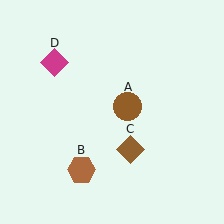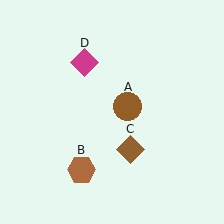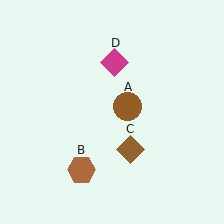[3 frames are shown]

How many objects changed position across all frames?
1 object changed position: magenta diamond (object D).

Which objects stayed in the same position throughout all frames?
Brown circle (object A) and brown hexagon (object B) and brown diamond (object C) remained stationary.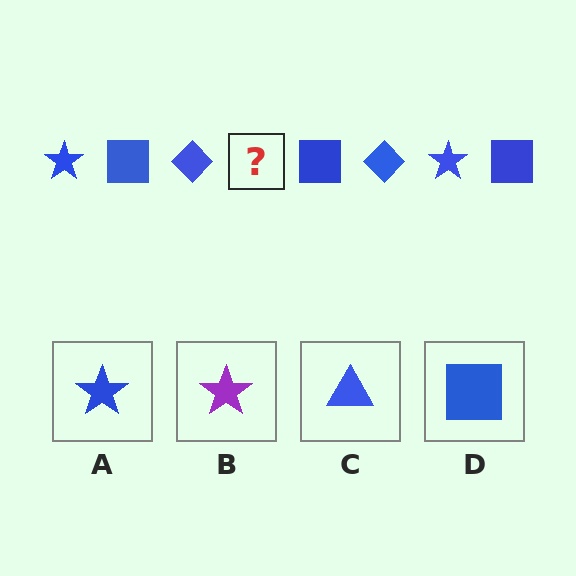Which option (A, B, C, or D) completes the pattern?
A.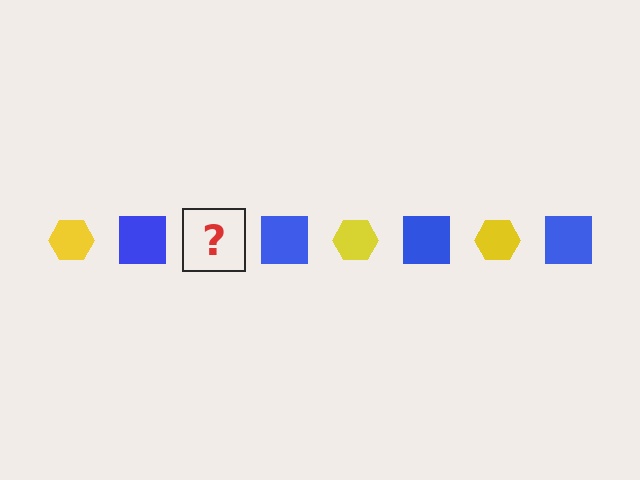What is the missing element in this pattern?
The missing element is a yellow hexagon.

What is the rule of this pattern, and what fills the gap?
The rule is that the pattern alternates between yellow hexagon and blue square. The gap should be filled with a yellow hexagon.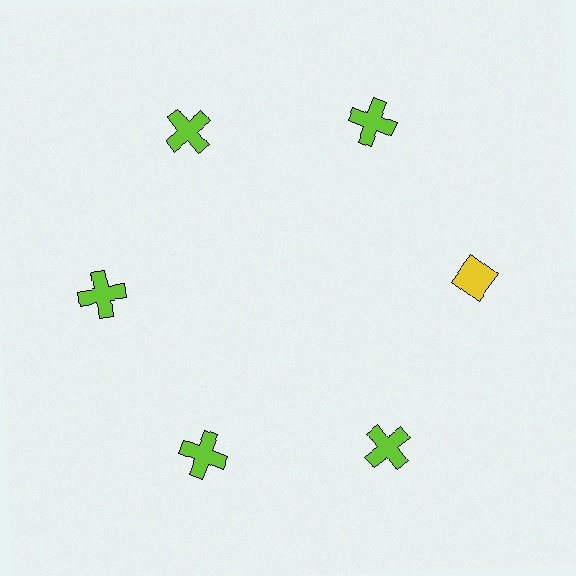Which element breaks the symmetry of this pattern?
The yellow diamond at roughly the 3 o'clock position breaks the symmetry. All other shapes are lime crosses.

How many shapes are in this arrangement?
There are 6 shapes arranged in a ring pattern.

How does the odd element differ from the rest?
It differs in both color (yellow instead of lime) and shape (diamond instead of cross).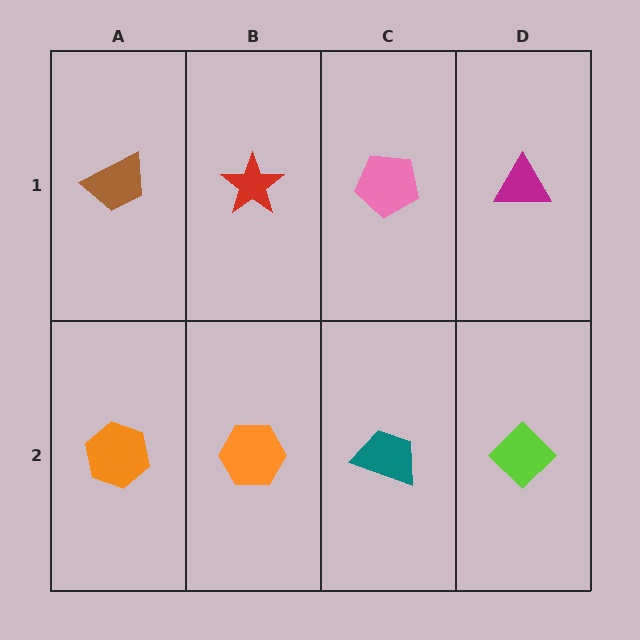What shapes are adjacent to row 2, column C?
A pink pentagon (row 1, column C), an orange hexagon (row 2, column B), a lime diamond (row 2, column D).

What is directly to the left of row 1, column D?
A pink pentagon.